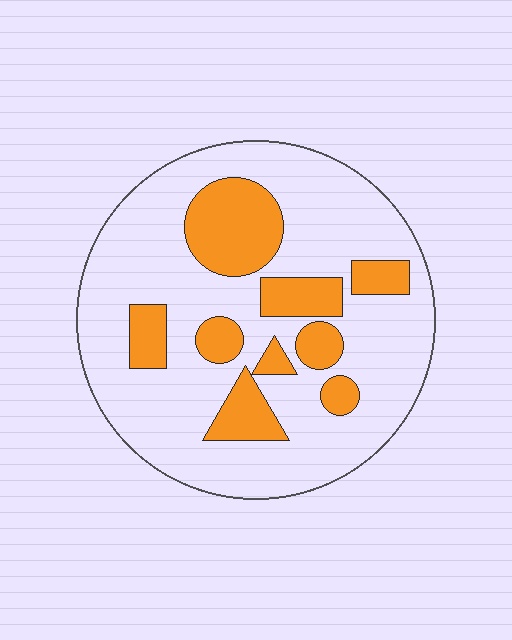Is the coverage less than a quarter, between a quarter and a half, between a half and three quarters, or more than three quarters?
Less than a quarter.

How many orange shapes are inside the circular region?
9.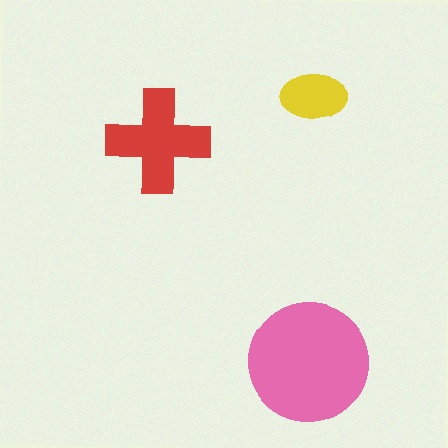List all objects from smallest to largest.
The yellow ellipse, the red cross, the pink circle.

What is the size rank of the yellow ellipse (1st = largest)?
3rd.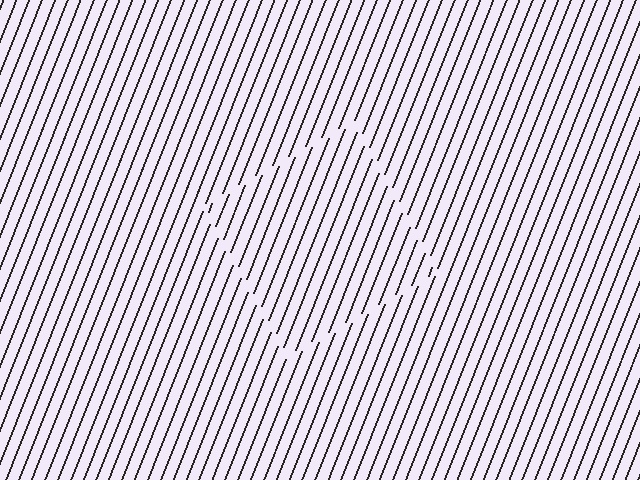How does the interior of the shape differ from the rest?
The interior of the shape contains the same grating, shifted by half a period — the contour is defined by the phase discontinuity where line-ends from the inner and outer gratings abut.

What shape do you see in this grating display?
An illusory square. The interior of the shape contains the same grating, shifted by half a period — the contour is defined by the phase discontinuity where line-ends from the inner and outer gratings abut.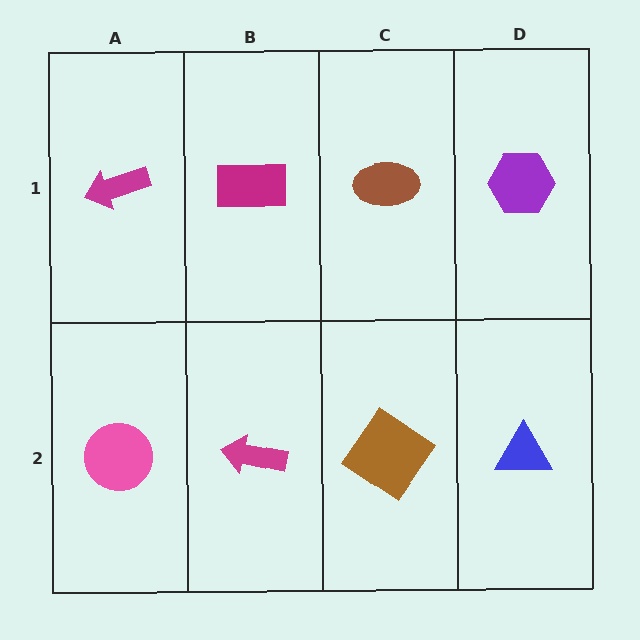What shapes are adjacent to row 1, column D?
A blue triangle (row 2, column D), a brown ellipse (row 1, column C).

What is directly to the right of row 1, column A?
A magenta rectangle.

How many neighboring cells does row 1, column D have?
2.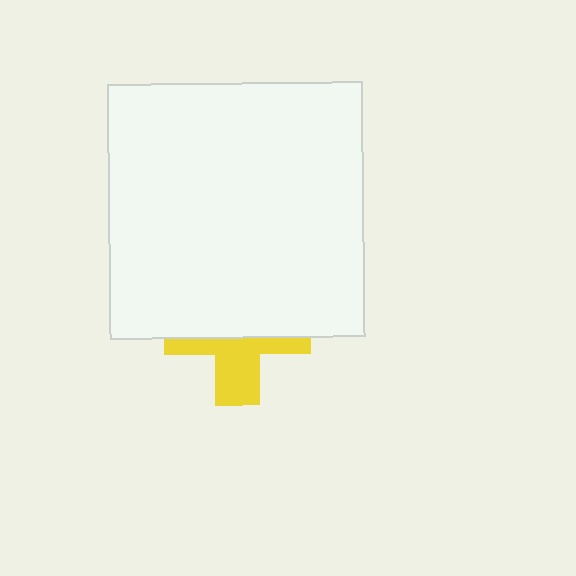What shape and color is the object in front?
The object in front is a white square.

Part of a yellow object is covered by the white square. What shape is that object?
It is a cross.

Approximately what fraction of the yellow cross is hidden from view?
Roughly 58% of the yellow cross is hidden behind the white square.